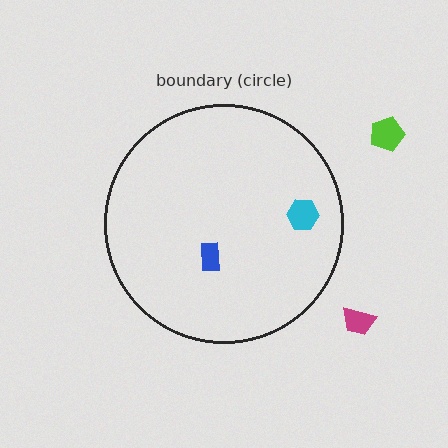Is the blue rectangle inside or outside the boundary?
Inside.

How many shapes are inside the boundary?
2 inside, 2 outside.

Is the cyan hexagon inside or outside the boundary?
Inside.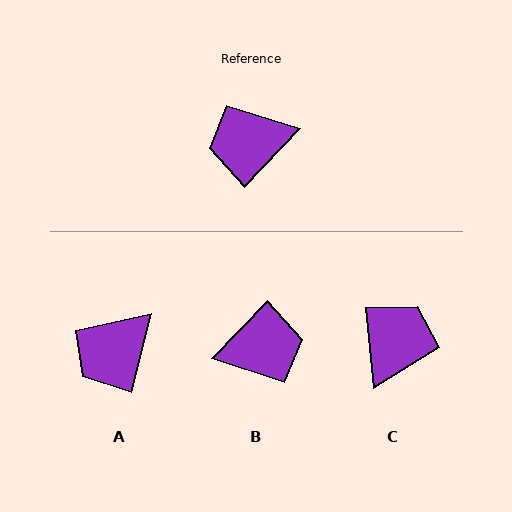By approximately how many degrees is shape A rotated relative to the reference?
Approximately 29 degrees counter-clockwise.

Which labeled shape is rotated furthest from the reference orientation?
B, about 180 degrees away.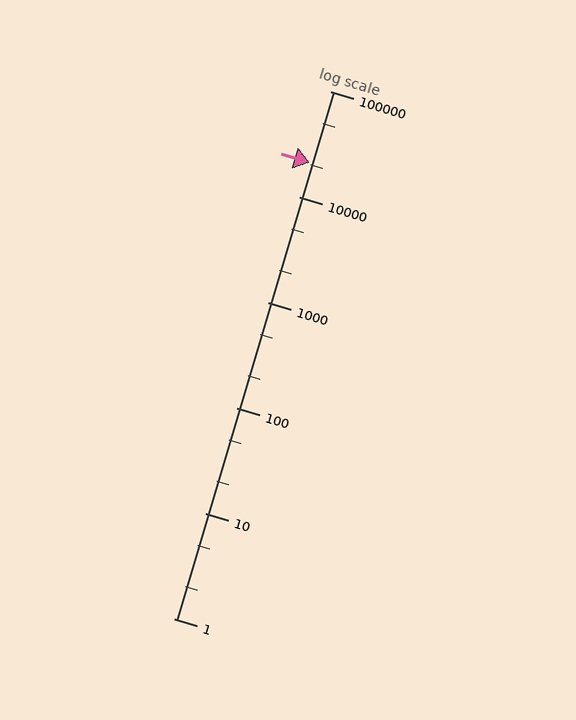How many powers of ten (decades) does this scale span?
The scale spans 5 decades, from 1 to 100000.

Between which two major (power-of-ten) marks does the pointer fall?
The pointer is between 10000 and 100000.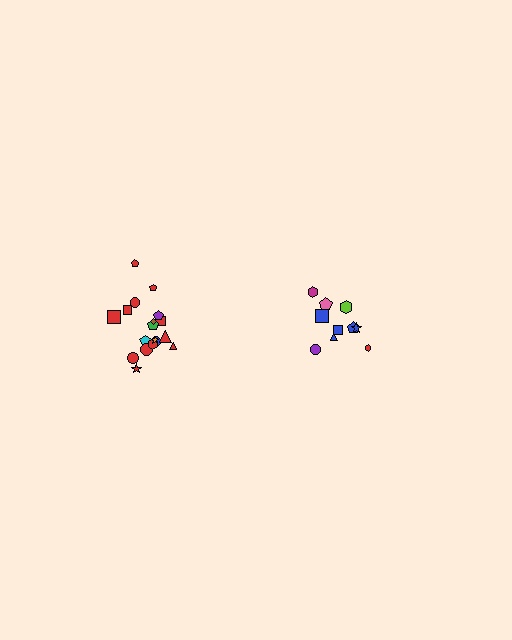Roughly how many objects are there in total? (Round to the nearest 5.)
Roughly 30 objects in total.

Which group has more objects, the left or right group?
The left group.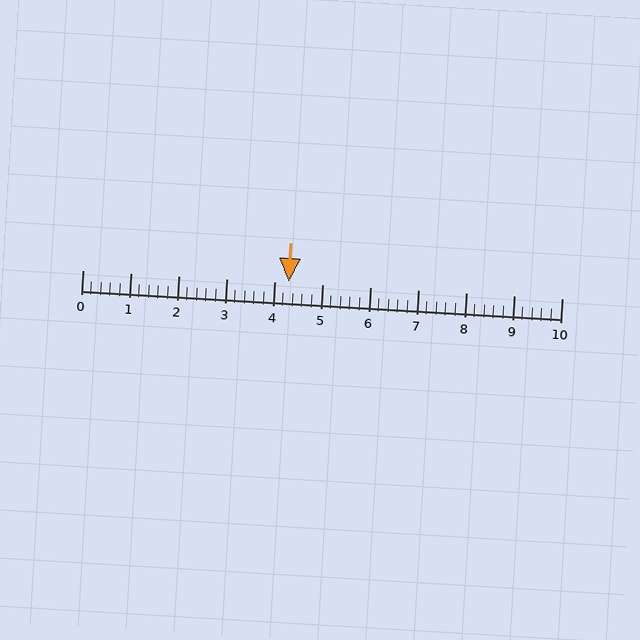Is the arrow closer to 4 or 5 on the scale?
The arrow is closer to 4.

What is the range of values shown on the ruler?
The ruler shows values from 0 to 10.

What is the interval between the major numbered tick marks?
The major tick marks are spaced 1 units apart.